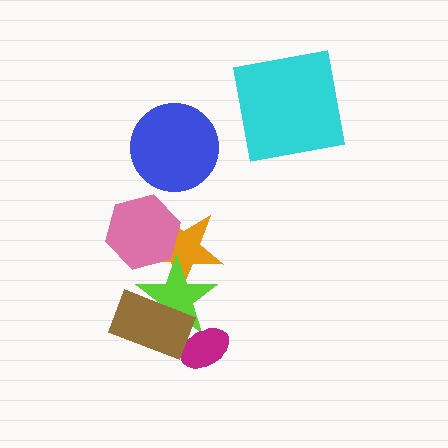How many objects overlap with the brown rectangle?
1 object overlaps with the brown rectangle.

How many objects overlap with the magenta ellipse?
1 object overlaps with the magenta ellipse.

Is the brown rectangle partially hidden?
No, no other shape covers it.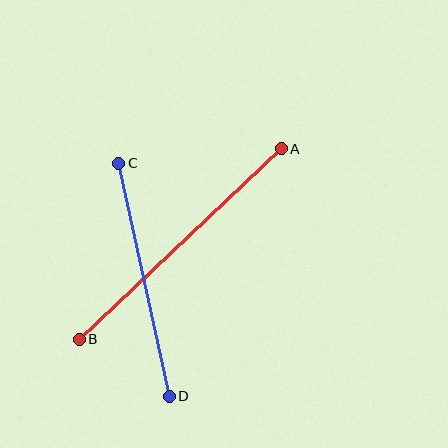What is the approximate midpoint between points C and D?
The midpoint is at approximately (144, 280) pixels.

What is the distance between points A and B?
The distance is approximately 277 pixels.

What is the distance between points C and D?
The distance is approximately 238 pixels.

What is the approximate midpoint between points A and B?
The midpoint is at approximately (180, 244) pixels.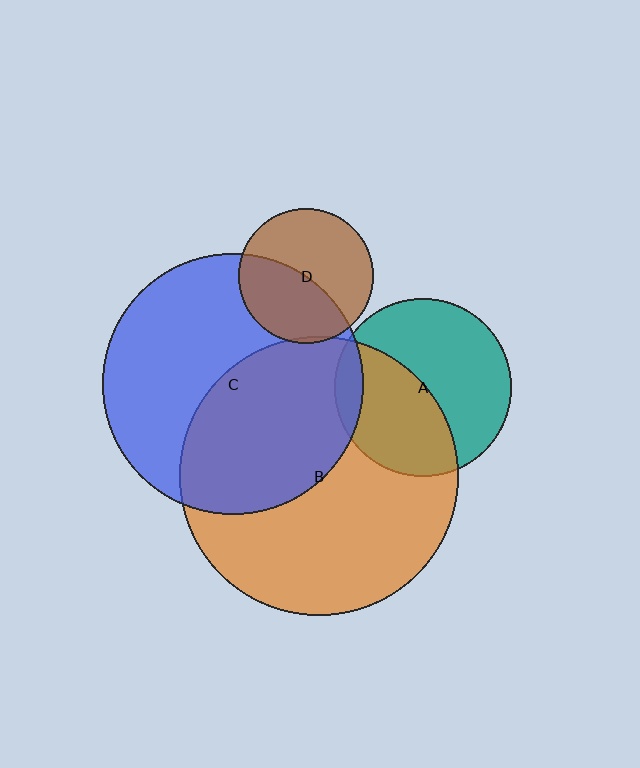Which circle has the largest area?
Circle B (orange).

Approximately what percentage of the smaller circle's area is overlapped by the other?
Approximately 45%.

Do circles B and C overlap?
Yes.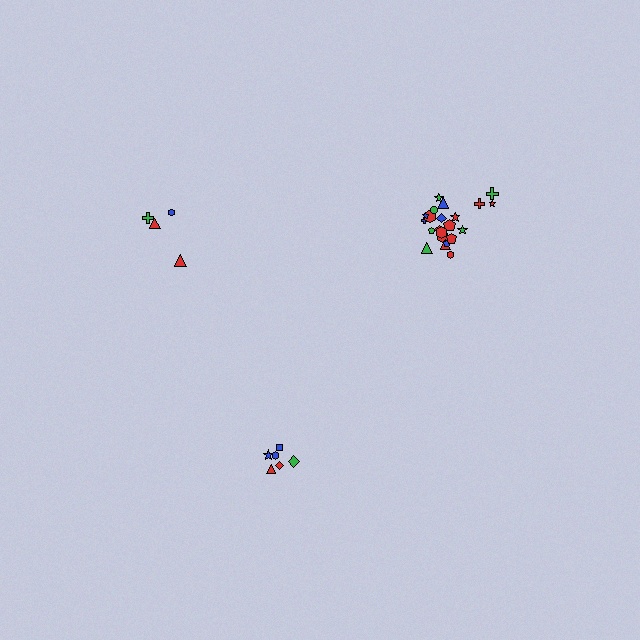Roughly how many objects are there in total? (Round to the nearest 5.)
Roughly 30 objects in total.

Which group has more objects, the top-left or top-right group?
The top-right group.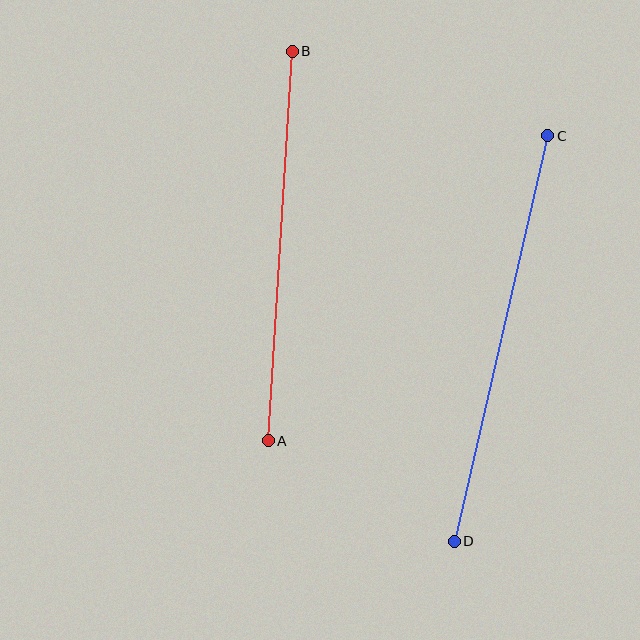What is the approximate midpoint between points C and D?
The midpoint is at approximately (501, 339) pixels.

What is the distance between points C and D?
The distance is approximately 416 pixels.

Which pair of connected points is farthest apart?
Points C and D are farthest apart.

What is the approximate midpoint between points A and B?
The midpoint is at approximately (280, 246) pixels.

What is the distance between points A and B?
The distance is approximately 390 pixels.